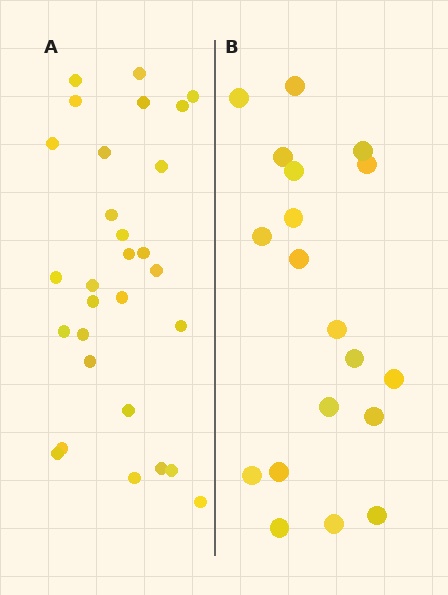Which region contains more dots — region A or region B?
Region A (the left region) has more dots.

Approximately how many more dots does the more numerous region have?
Region A has roughly 10 or so more dots than region B.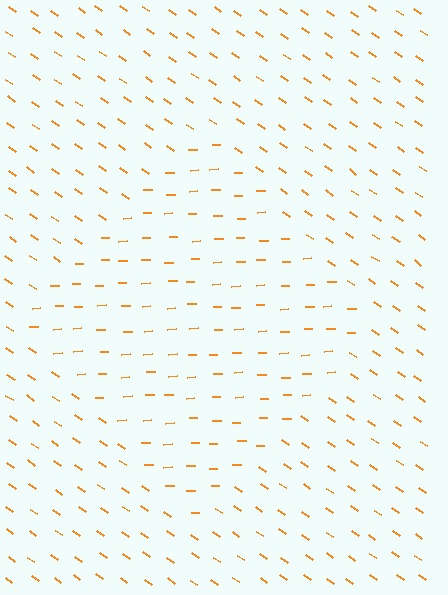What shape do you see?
I see a diamond.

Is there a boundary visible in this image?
Yes, there is a texture boundary formed by a change in line orientation.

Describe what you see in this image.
The image is filled with small orange line segments. A diamond region in the image has lines oriented differently from the surrounding lines, creating a visible texture boundary.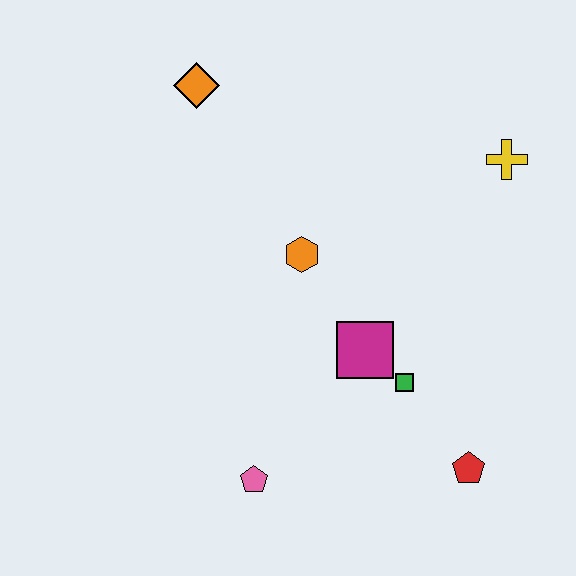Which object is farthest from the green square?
The orange diamond is farthest from the green square.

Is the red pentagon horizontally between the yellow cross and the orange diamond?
Yes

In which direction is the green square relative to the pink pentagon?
The green square is to the right of the pink pentagon.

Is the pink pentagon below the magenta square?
Yes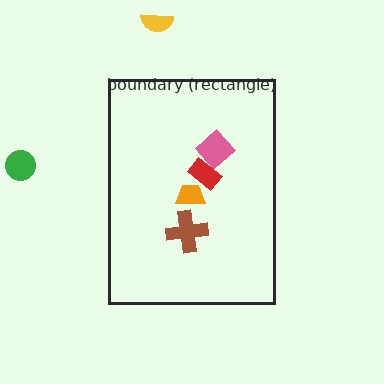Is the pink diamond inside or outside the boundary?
Inside.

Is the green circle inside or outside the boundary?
Outside.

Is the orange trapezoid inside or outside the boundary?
Inside.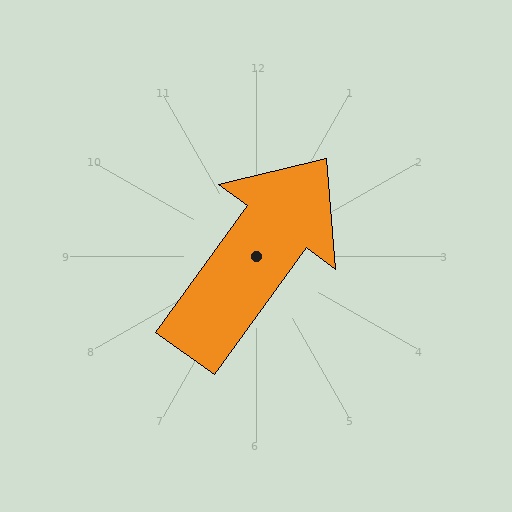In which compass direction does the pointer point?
Northeast.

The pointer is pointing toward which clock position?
Roughly 1 o'clock.